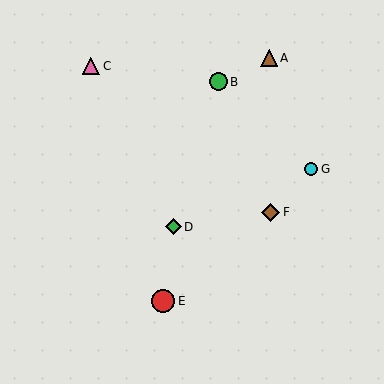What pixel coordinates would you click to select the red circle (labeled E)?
Click at (163, 301) to select the red circle E.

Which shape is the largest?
The red circle (labeled E) is the largest.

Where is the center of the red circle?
The center of the red circle is at (163, 301).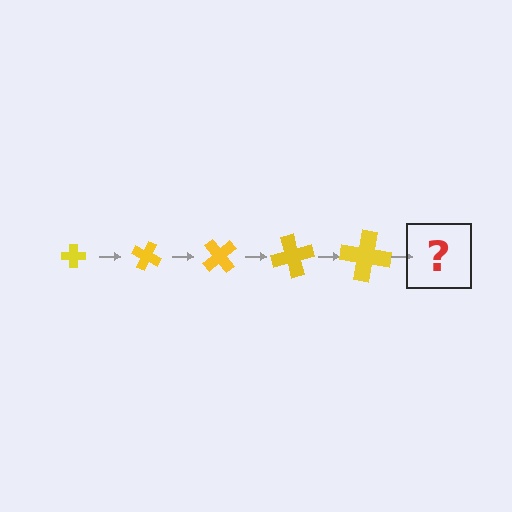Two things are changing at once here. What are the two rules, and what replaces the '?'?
The two rules are that the cross grows larger each step and it rotates 25 degrees each step. The '?' should be a cross, larger than the previous one and rotated 125 degrees from the start.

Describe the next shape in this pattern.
It should be a cross, larger than the previous one and rotated 125 degrees from the start.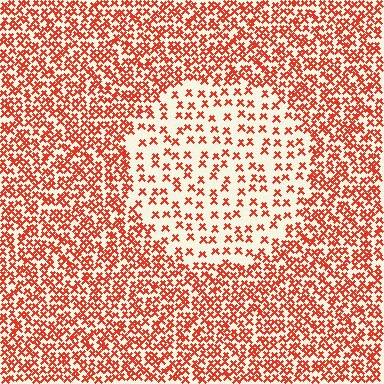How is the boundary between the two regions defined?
The boundary is defined by a change in element density (approximately 2.4x ratio). All elements are the same color, size, and shape.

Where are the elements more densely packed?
The elements are more densely packed outside the circle boundary.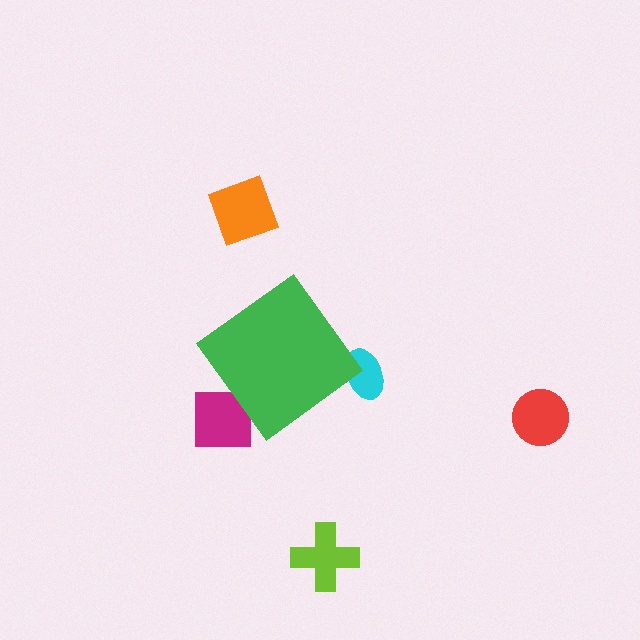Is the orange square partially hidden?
No, the orange square is fully visible.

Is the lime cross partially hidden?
No, the lime cross is fully visible.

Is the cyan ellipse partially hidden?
Yes, the cyan ellipse is partially hidden behind the green diamond.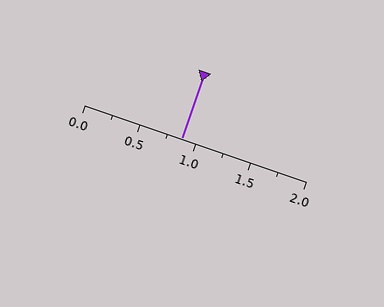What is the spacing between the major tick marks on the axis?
The major ticks are spaced 0.5 apart.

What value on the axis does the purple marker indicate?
The marker indicates approximately 0.88.